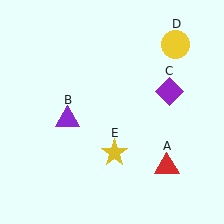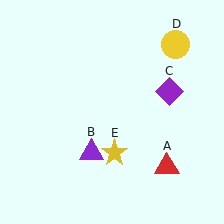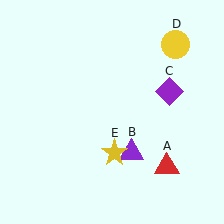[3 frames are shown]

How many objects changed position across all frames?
1 object changed position: purple triangle (object B).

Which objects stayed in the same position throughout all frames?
Red triangle (object A) and purple diamond (object C) and yellow circle (object D) and yellow star (object E) remained stationary.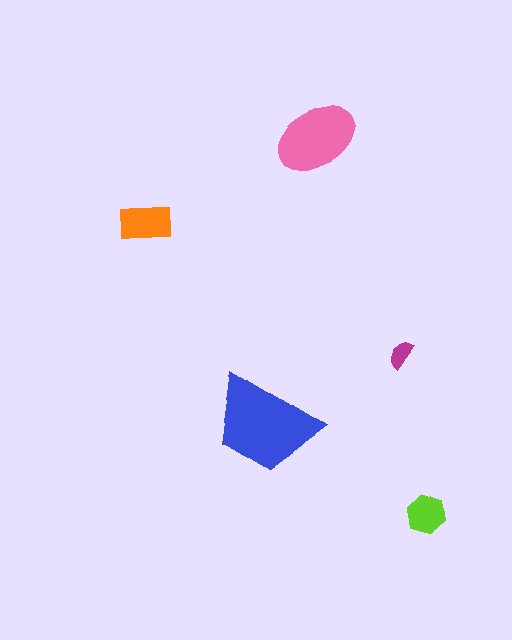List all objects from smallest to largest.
The magenta semicircle, the lime hexagon, the orange rectangle, the pink ellipse, the blue trapezoid.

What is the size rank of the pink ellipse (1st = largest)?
2nd.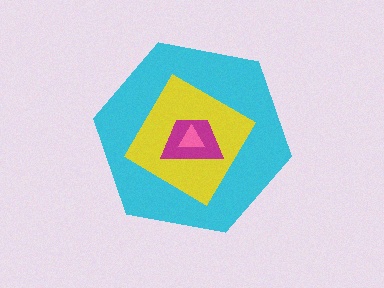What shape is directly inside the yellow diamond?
The magenta trapezoid.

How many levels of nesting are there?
4.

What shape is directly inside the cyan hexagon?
The yellow diamond.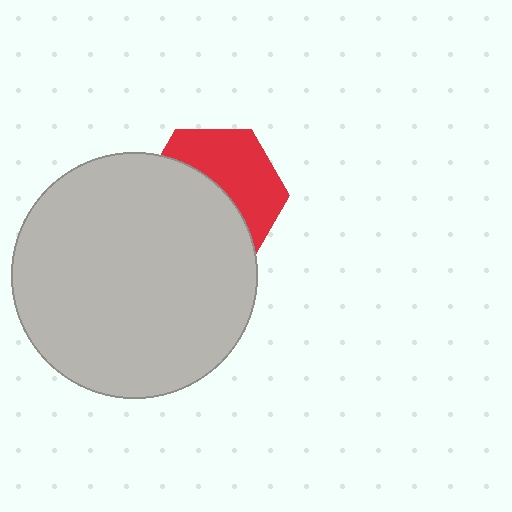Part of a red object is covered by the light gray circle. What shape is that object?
It is a hexagon.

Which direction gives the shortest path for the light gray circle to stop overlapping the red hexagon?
Moving toward the lower-left gives the shortest separation.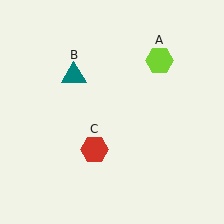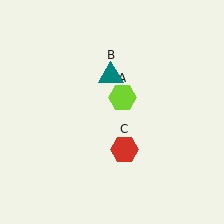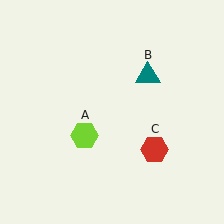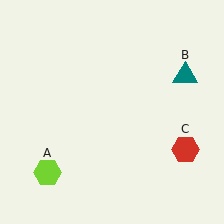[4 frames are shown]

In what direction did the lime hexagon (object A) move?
The lime hexagon (object A) moved down and to the left.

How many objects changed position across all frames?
3 objects changed position: lime hexagon (object A), teal triangle (object B), red hexagon (object C).